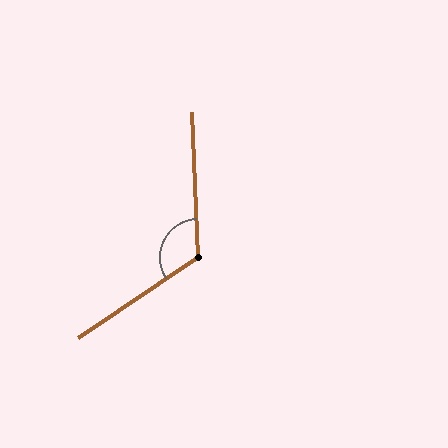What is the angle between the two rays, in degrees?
Approximately 122 degrees.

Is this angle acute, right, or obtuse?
It is obtuse.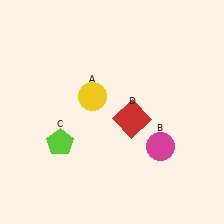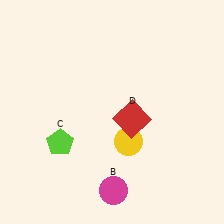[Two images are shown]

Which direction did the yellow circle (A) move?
The yellow circle (A) moved down.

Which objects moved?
The objects that moved are: the yellow circle (A), the magenta circle (B).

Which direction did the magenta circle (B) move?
The magenta circle (B) moved left.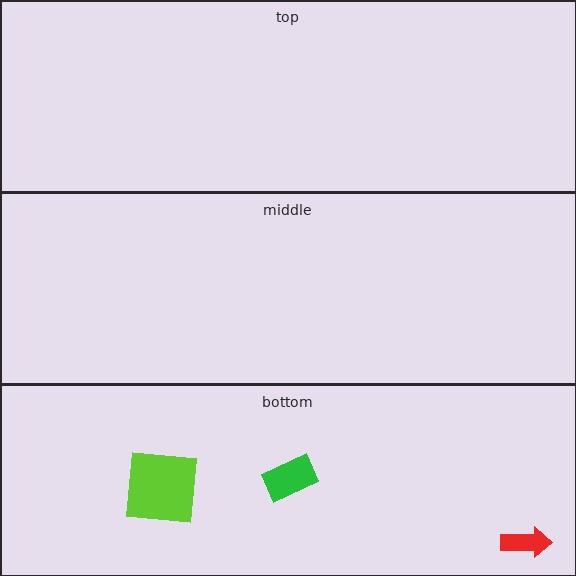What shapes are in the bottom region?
The green rectangle, the lime square, the red arrow.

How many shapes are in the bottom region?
3.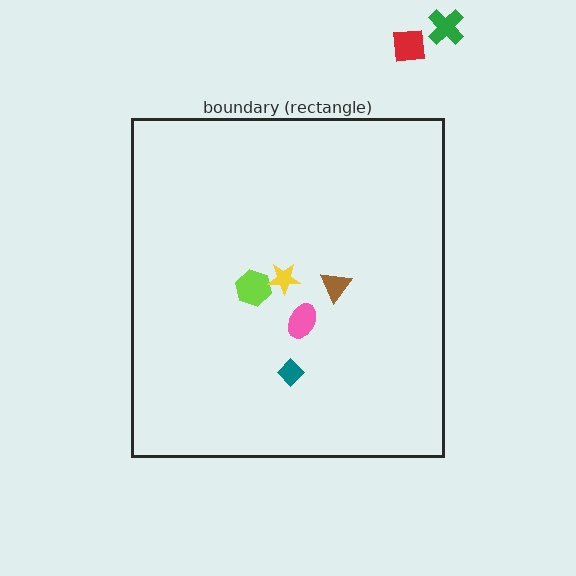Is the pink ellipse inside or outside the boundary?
Inside.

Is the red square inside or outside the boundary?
Outside.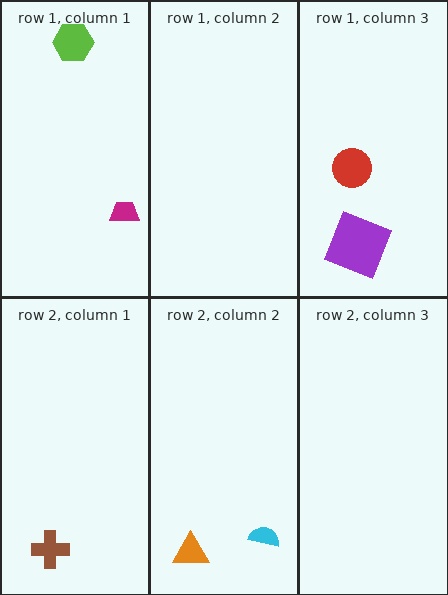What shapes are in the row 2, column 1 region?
The brown cross.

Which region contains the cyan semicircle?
The row 2, column 2 region.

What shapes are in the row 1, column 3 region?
The red circle, the purple square.